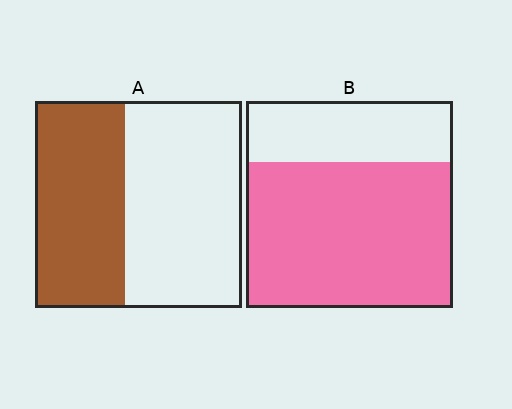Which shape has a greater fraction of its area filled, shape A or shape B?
Shape B.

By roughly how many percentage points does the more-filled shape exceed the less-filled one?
By roughly 25 percentage points (B over A).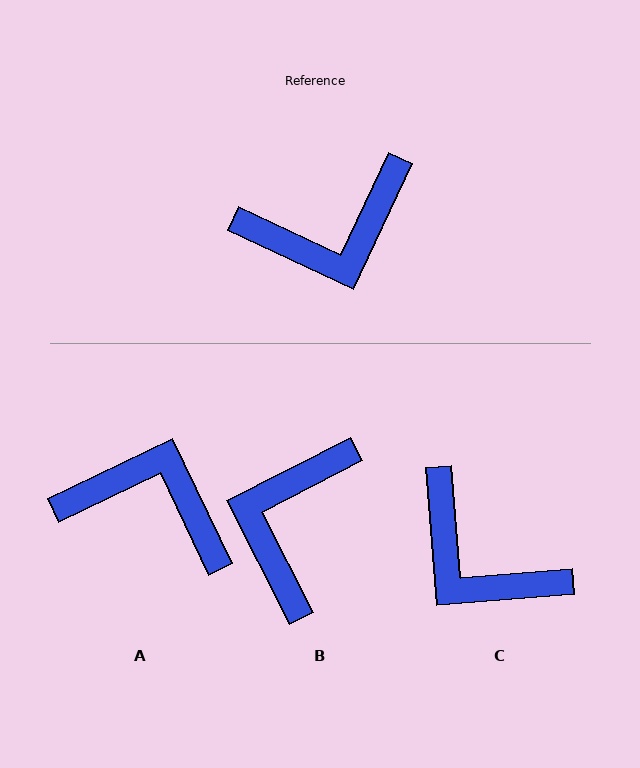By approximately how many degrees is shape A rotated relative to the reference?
Approximately 141 degrees counter-clockwise.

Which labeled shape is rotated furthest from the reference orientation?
A, about 141 degrees away.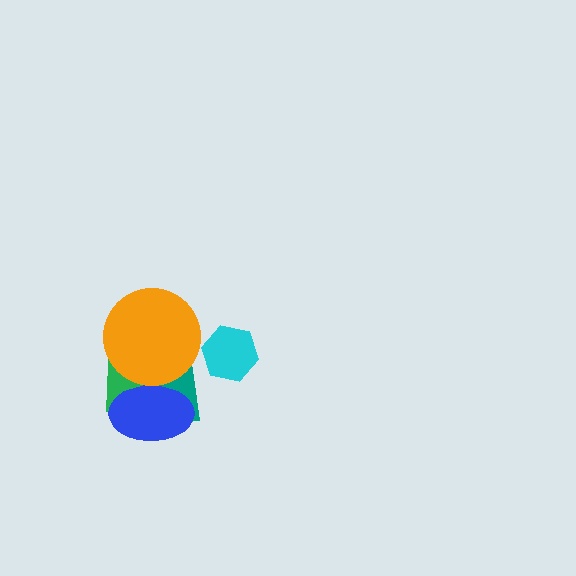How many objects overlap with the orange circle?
3 objects overlap with the orange circle.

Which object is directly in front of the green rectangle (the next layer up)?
The blue ellipse is directly in front of the green rectangle.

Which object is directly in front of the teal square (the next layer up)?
The green rectangle is directly in front of the teal square.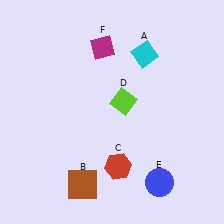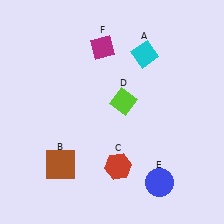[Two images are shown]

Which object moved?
The brown square (B) moved left.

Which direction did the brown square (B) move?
The brown square (B) moved left.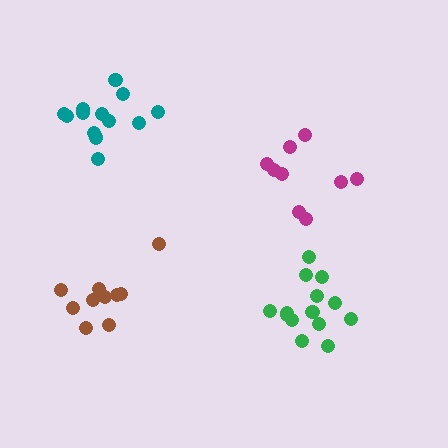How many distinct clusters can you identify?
There are 4 distinct clusters.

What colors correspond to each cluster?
The clusters are colored: green, teal, magenta, brown.